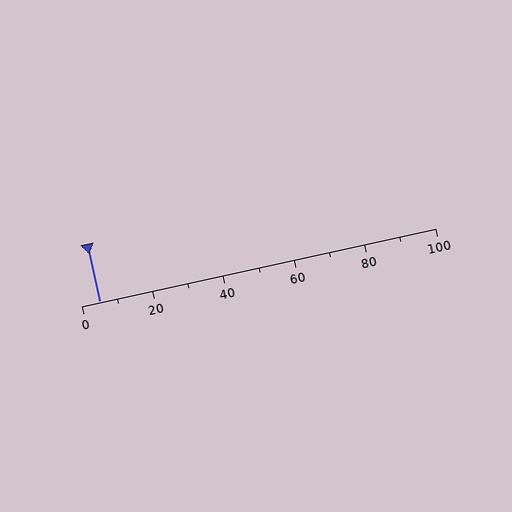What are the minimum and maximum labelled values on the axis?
The axis runs from 0 to 100.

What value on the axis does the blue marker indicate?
The marker indicates approximately 5.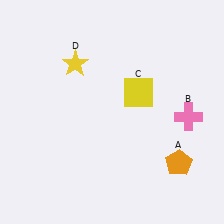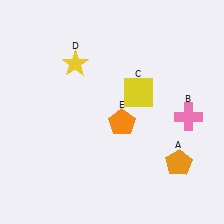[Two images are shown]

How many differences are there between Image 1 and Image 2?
There is 1 difference between the two images.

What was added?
An orange pentagon (E) was added in Image 2.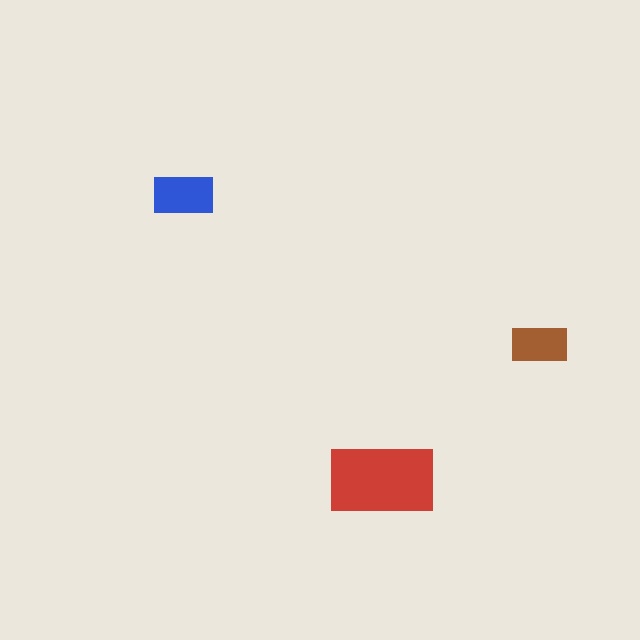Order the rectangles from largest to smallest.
the red one, the blue one, the brown one.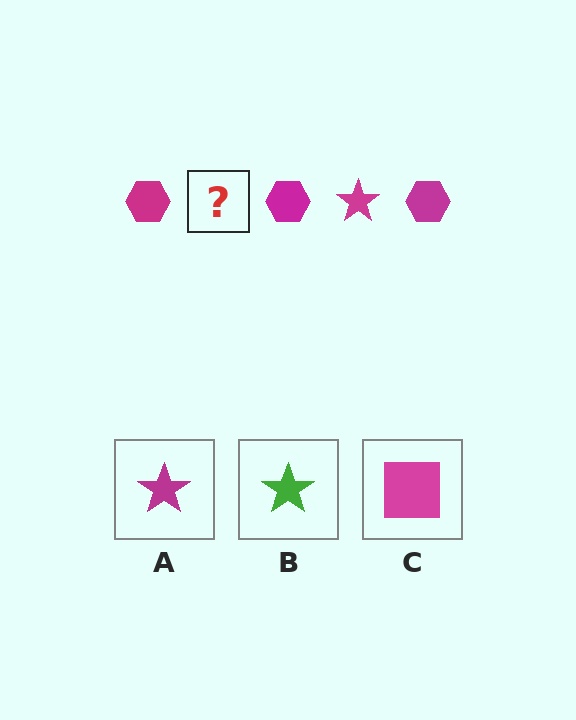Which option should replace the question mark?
Option A.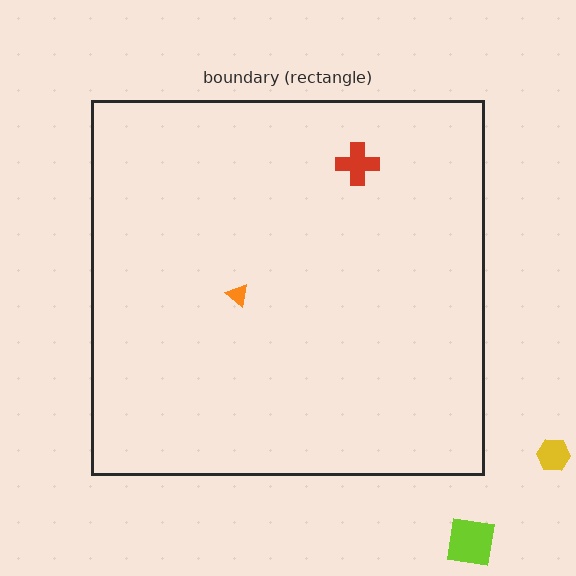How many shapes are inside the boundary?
2 inside, 2 outside.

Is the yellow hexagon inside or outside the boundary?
Outside.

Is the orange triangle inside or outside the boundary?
Inside.